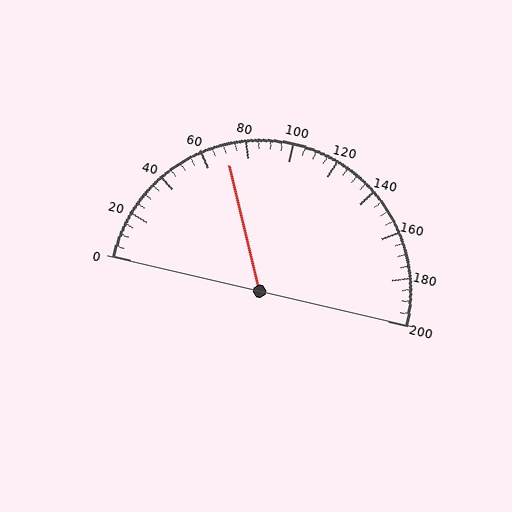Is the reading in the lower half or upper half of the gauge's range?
The reading is in the lower half of the range (0 to 200).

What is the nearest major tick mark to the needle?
The nearest major tick mark is 80.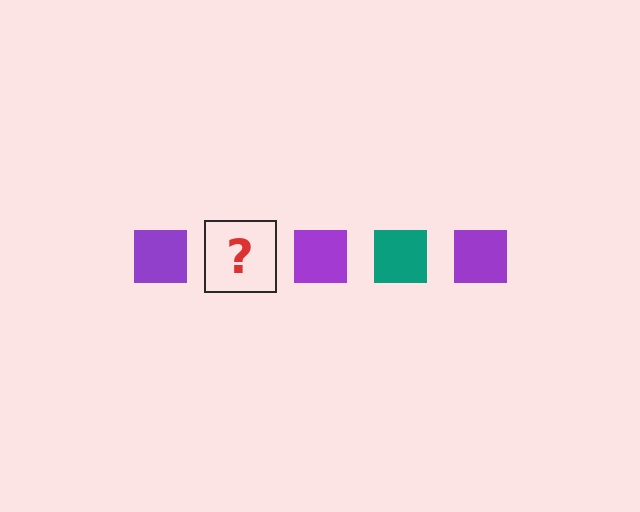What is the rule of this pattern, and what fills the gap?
The rule is that the pattern cycles through purple, teal squares. The gap should be filled with a teal square.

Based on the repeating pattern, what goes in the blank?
The blank should be a teal square.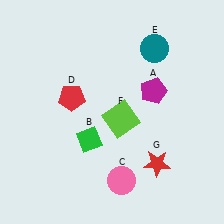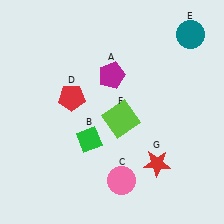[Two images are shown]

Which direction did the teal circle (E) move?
The teal circle (E) moved right.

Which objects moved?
The objects that moved are: the magenta pentagon (A), the teal circle (E).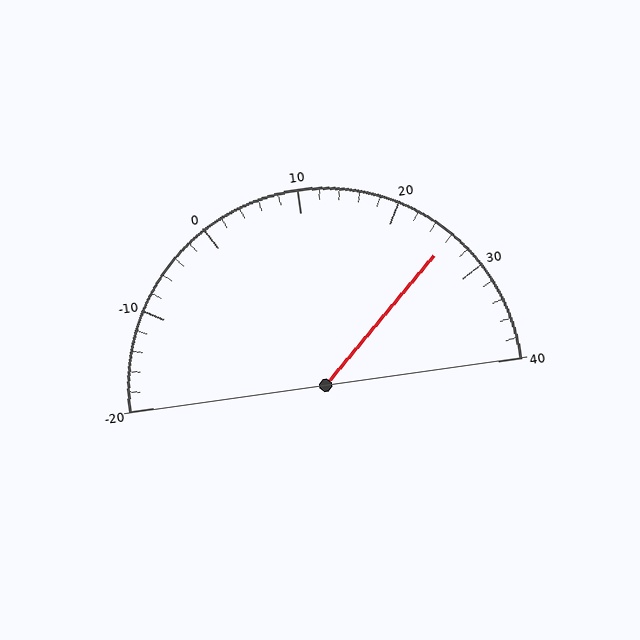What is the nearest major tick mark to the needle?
The nearest major tick mark is 30.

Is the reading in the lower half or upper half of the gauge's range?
The reading is in the upper half of the range (-20 to 40).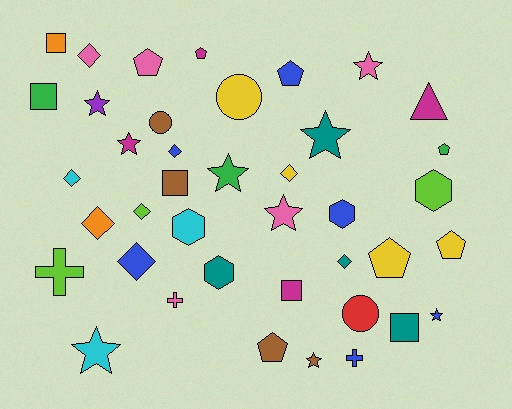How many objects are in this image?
There are 40 objects.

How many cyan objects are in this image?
There are 3 cyan objects.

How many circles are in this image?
There are 3 circles.